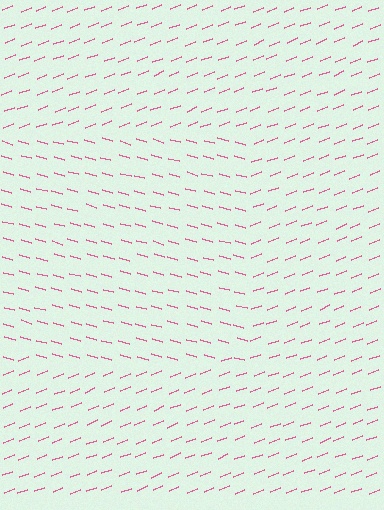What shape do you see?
I see a rectangle.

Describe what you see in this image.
The image is filled with small pink line segments. A rectangle region in the image has lines oriented differently from the surrounding lines, creating a visible texture boundary.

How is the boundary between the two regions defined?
The boundary is defined purely by a change in line orientation (approximately 37 degrees difference). All lines are the same color and thickness.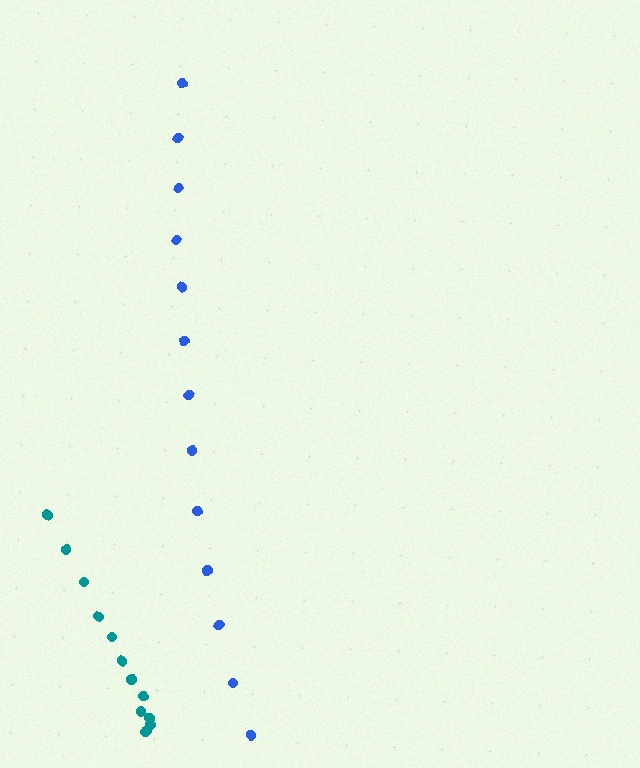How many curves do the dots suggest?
There are 2 distinct paths.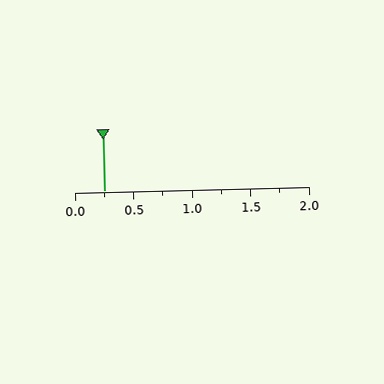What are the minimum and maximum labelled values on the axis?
The axis runs from 0.0 to 2.0.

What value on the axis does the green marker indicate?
The marker indicates approximately 0.25.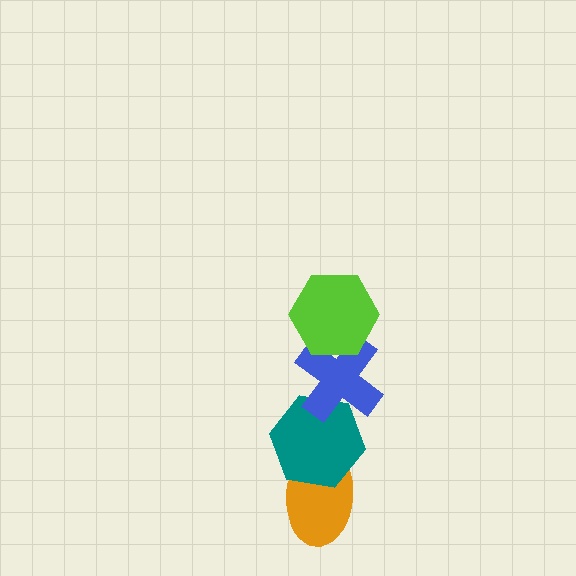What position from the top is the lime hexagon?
The lime hexagon is 1st from the top.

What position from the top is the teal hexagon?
The teal hexagon is 3rd from the top.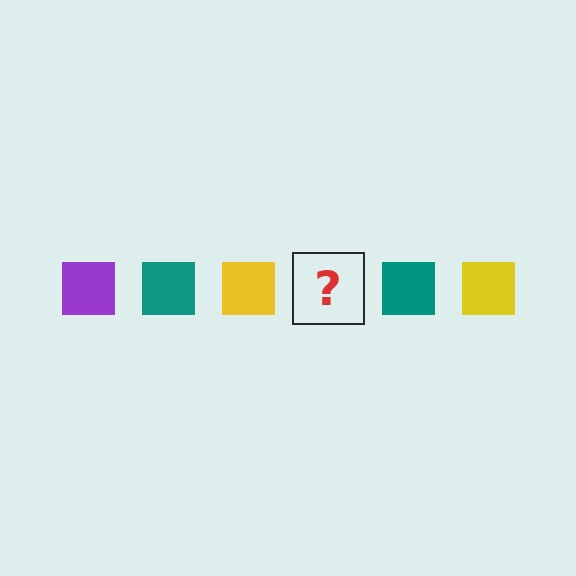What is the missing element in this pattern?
The missing element is a purple square.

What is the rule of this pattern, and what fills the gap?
The rule is that the pattern cycles through purple, teal, yellow squares. The gap should be filled with a purple square.